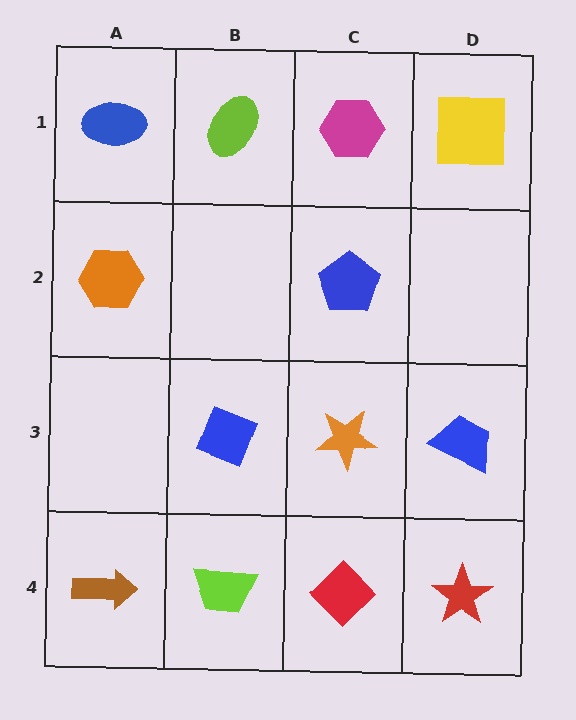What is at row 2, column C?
A blue pentagon.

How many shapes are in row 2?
2 shapes.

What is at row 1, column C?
A magenta hexagon.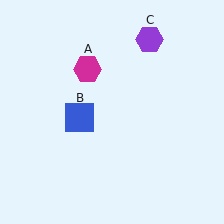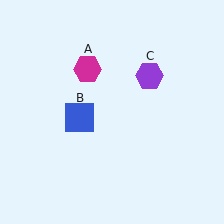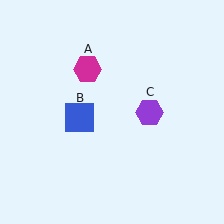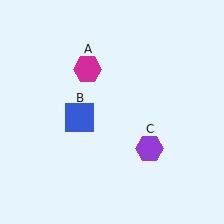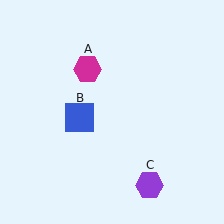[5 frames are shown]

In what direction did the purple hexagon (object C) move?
The purple hexagon (object C) moved down.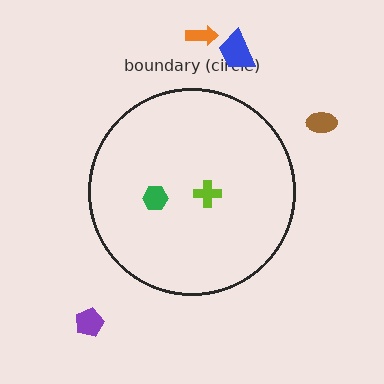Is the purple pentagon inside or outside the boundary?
Outside.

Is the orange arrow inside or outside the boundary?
Outside.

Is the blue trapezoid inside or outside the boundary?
Outside.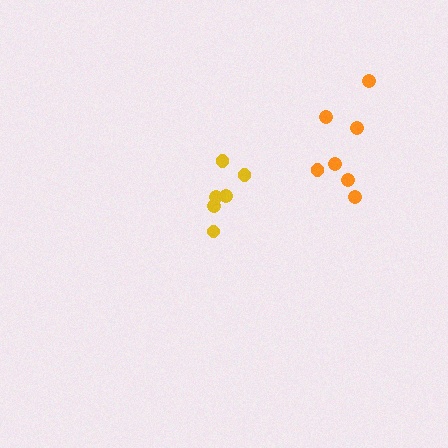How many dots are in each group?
Group 1: 6 dots, Group 2: 7 dots (13 total).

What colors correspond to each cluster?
The clusters are colored: yellow, orange.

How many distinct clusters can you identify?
There are 2 distinct clusters.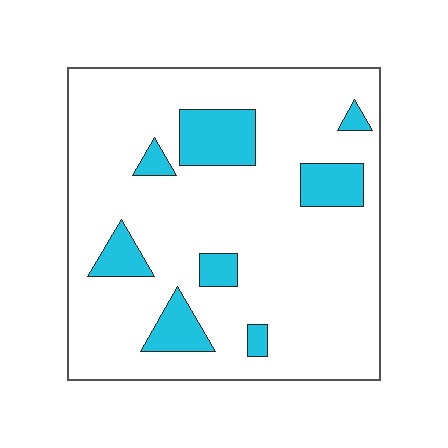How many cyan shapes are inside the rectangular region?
8.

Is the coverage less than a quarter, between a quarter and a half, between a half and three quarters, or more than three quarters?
Less than a quarter.